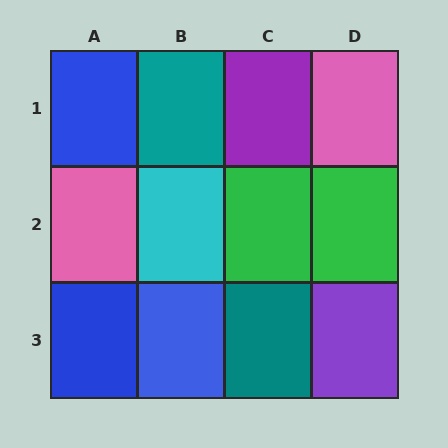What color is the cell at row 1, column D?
Pink.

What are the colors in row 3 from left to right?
Blue, blue, teal, purple.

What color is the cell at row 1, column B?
Teal.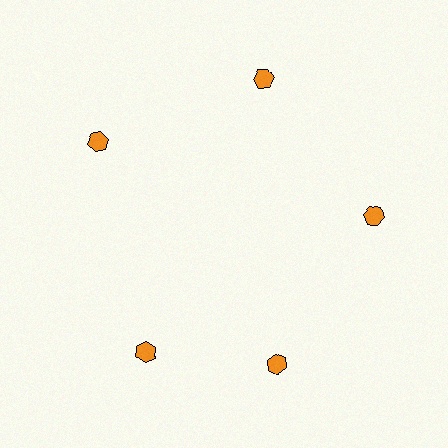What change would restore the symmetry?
The symmetry would be restored by rotating it back into even spacing with its neighbors so that all 5 hexagons sit at equal angles and equal distance from the center.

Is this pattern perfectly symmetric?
No. The 5 orange hexagons are arranged in a ring, but one element near the 8 o'clock position is rotated out of alignment along the ring, breaking the 5-fold rotational symmetry.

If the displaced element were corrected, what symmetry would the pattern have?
It would have 5-fold rotational symmetry — the pattern would map onto itself every 72 degrees.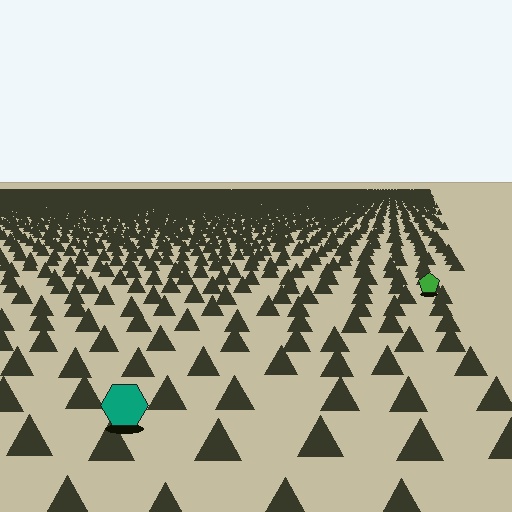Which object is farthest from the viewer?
The green pentagon is farthest from the viewer. It appears smaller and the ground texture around it is denser.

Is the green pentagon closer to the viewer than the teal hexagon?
No. The teal hexagon is closer — you can tell from the texture gradient: the ground texture is coarser near it.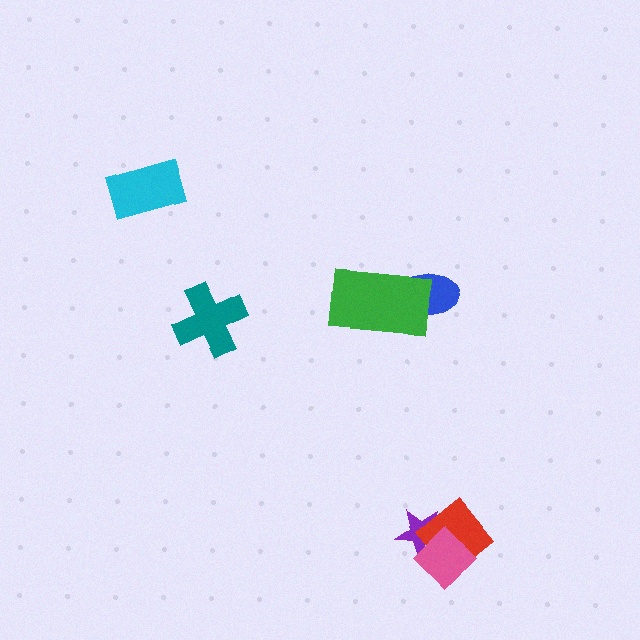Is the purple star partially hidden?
Yes, it is partially covered by another shape.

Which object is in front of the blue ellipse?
The green rectangle is in front of the blue ellipse.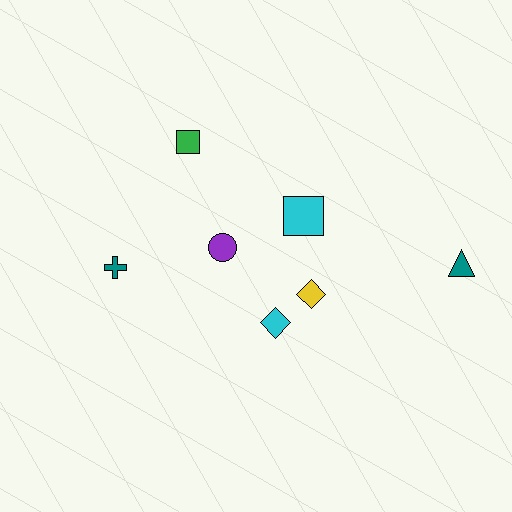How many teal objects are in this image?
There are 2 teal objects.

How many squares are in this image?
There are 2 squares.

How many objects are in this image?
There are 7 objects.